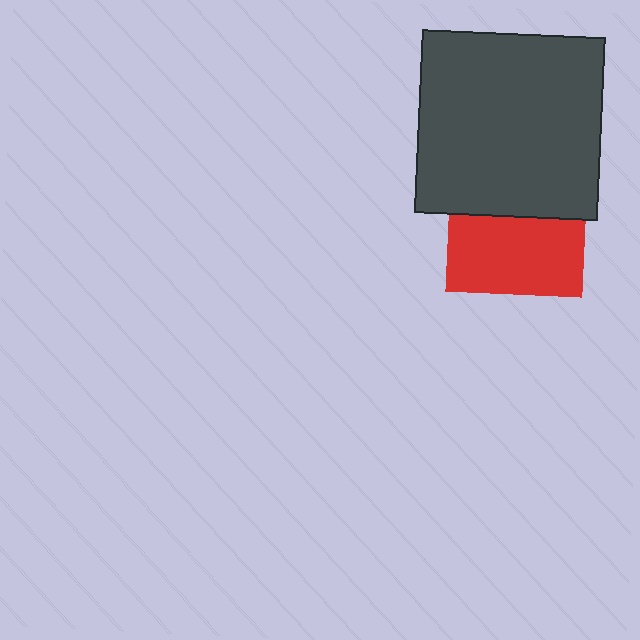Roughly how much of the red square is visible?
About half of it is visible (roughly 55%).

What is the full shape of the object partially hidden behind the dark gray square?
The partially hidden object is a red square.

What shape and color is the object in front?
The object in front is a dark gray square.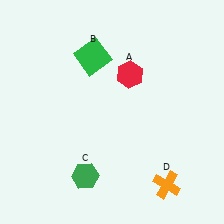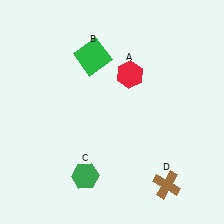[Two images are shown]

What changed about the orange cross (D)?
In Image 1, D is orange. In Image 2, it changed to brown.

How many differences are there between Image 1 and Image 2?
There is 1 difference between the two images.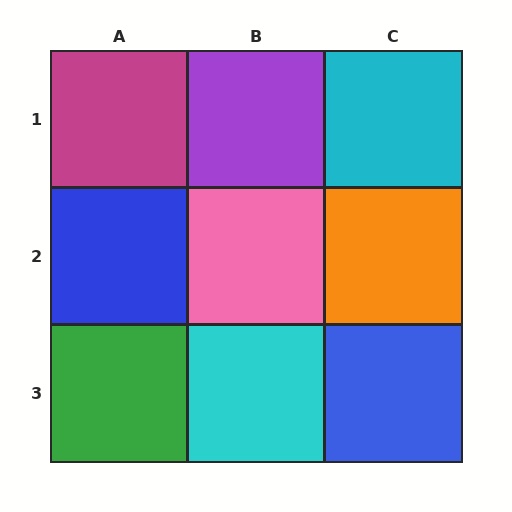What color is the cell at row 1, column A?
Magenta.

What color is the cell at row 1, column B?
Purple.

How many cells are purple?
1 cell is purple.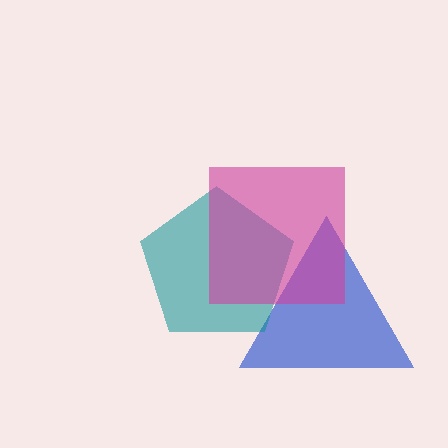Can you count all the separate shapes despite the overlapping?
Yes, there are 3 separate shapes.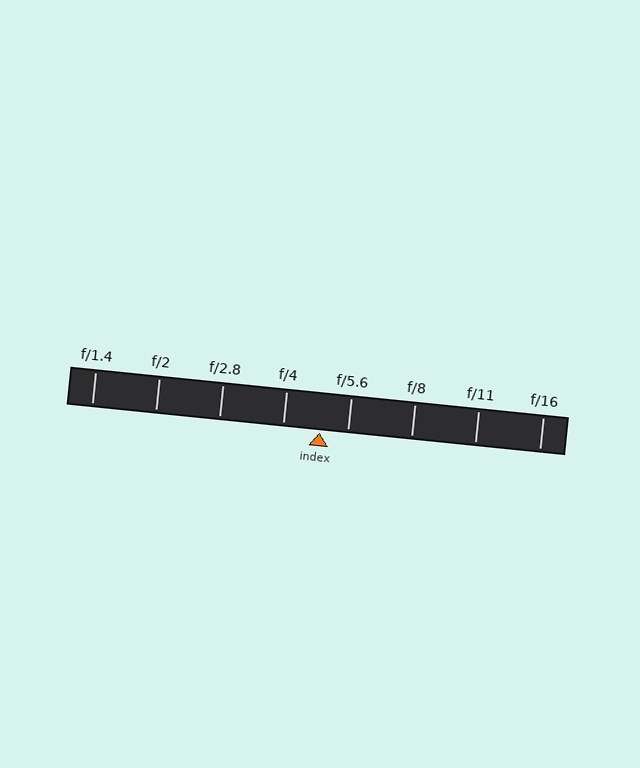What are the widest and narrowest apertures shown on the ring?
The widest aperture shown is f/1.4 and the narrowest is f/16.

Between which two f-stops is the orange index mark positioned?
The index mark is between f/4 and f/5.6.